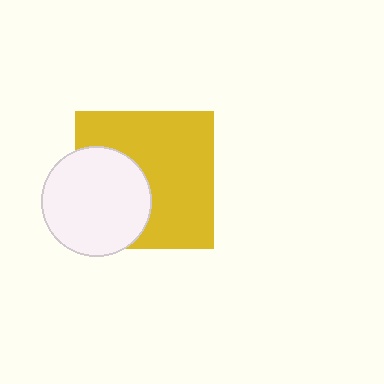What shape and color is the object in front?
The object in front is a white circle.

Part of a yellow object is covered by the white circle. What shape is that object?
It is a square.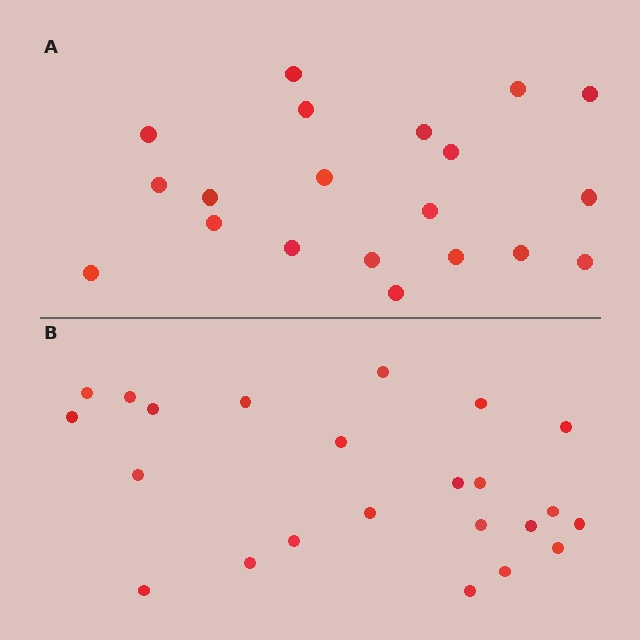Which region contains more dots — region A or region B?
Region B (the bottom region) has more dots.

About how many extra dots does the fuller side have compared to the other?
Region B has just a few more — roughly 2 or 3 more dots than region A.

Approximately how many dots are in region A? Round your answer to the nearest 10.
About 20 dots.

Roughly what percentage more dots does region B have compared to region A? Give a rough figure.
About 15% more.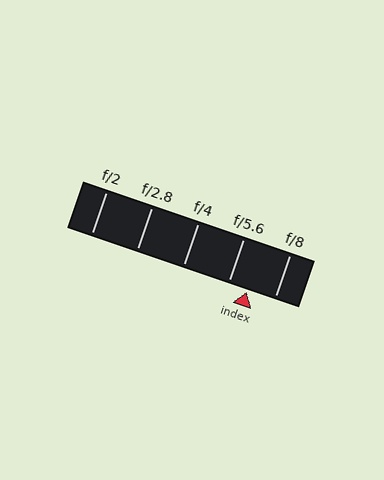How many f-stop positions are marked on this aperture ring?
There are 5 f-stop positions marked.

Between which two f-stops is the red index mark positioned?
The index mark is between f/5.6 and f/8.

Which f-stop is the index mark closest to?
The index mark is closest to f/5.6.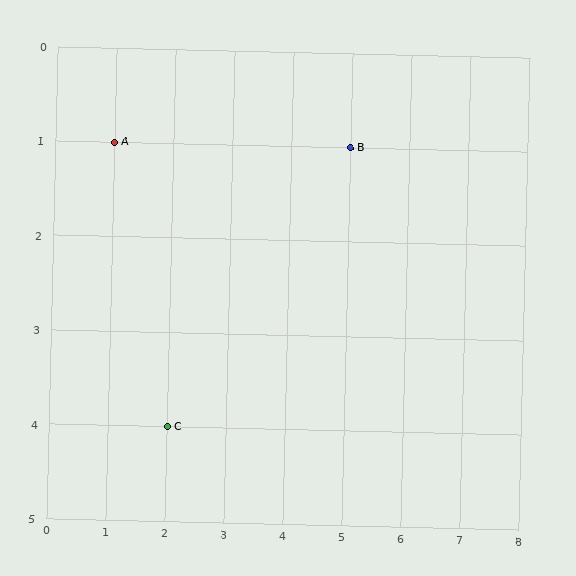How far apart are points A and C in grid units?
Points A and C are 1 column and 3 rows apart (about 3.2 grid units diagonally).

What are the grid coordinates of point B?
Point B is at grid coordinates (5, 1).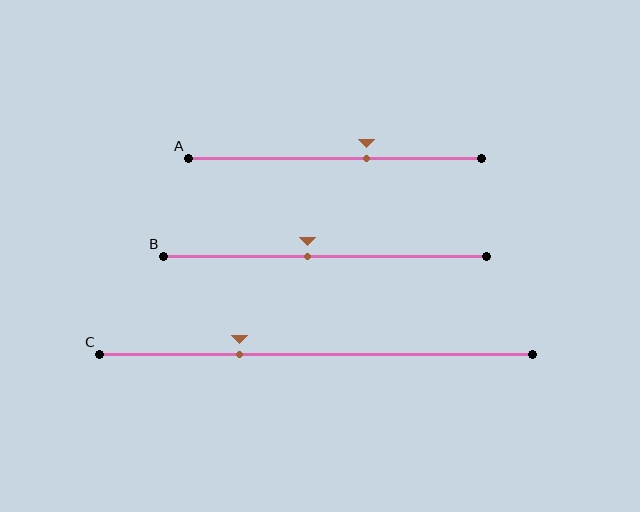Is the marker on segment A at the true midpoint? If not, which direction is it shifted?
No, the marker on segment A is shifted to the right by about 11% of the segment length.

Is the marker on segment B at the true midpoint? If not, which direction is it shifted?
No, the marker on segment B is shifted to the left by about 5% of the segment length.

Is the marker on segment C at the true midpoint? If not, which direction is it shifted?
No, the marker on segment C is shifted to the left by about 18% of the segment length.